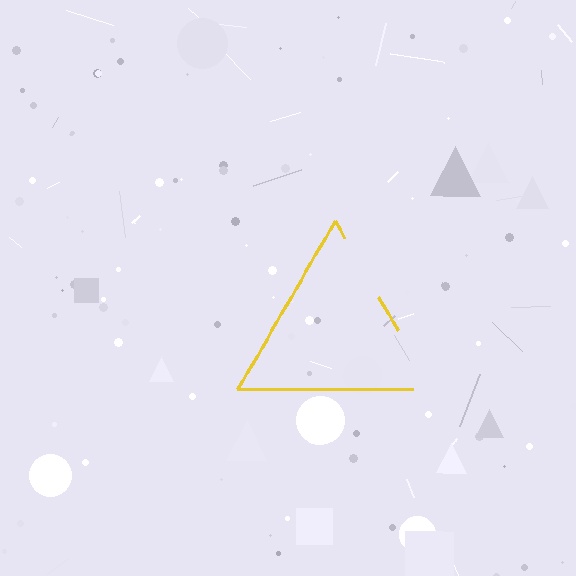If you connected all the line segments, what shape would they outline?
They would outline a triangle.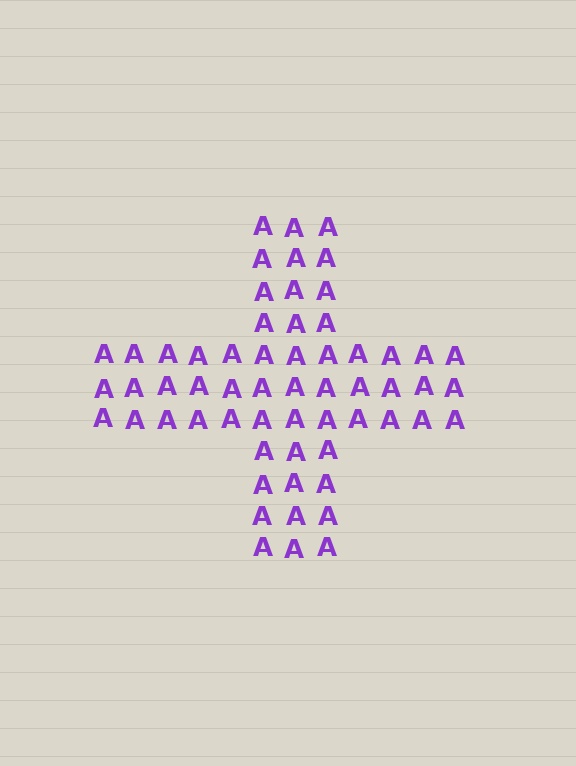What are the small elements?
The small elements are letter A's.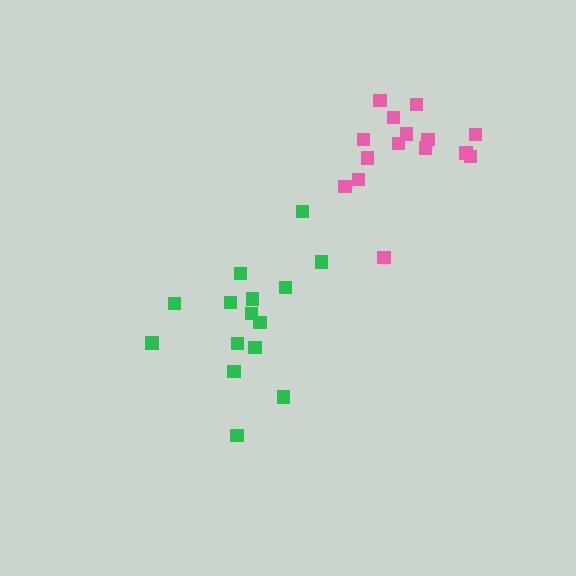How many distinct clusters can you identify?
There are 2 distinct clusters.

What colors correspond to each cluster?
The clusters are colored: pink, green.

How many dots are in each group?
Group 1: 15 dots, Group 2: 15 dots (30 total).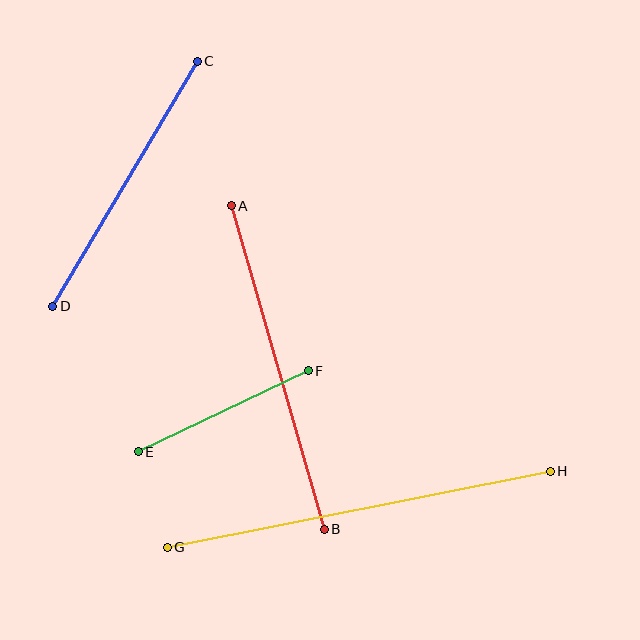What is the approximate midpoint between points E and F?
The midpoint is at approximately (223, 411) pixels.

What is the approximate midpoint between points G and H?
The midpoint is at approximately (359, 509) pixels.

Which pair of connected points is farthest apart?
Points G and H are farthest apart.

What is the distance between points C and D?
The distance is approximately 284 pixels.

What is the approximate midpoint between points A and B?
The midpoint is at approximately (278, 368) pixels.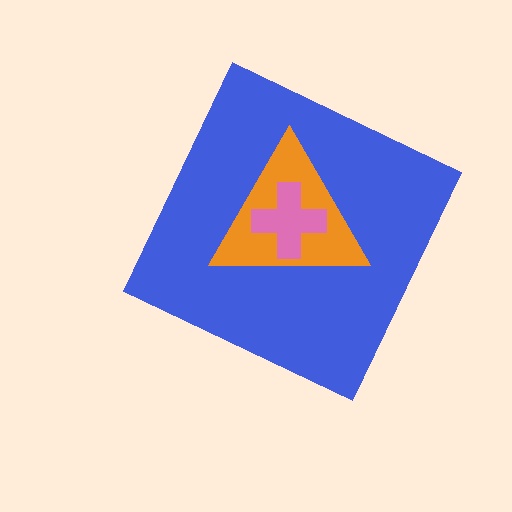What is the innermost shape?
The pink cross.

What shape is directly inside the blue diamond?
The orange triangle.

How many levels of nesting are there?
3.